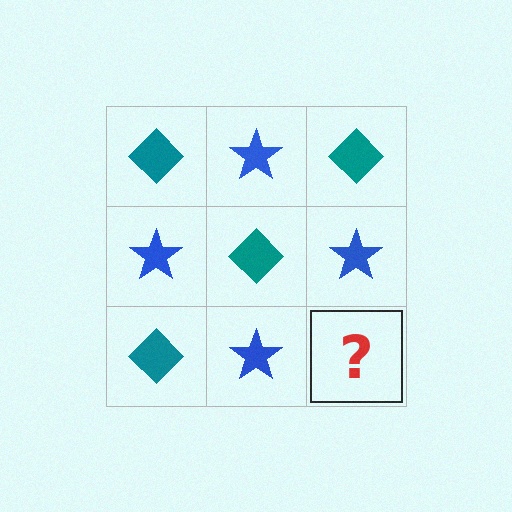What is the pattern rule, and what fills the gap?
The rule is that it alternates teal diamond and blue star in a checkerboard pattern. The gap should be filled with a teal diamond.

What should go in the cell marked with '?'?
The missing cell should contain a teal diamond.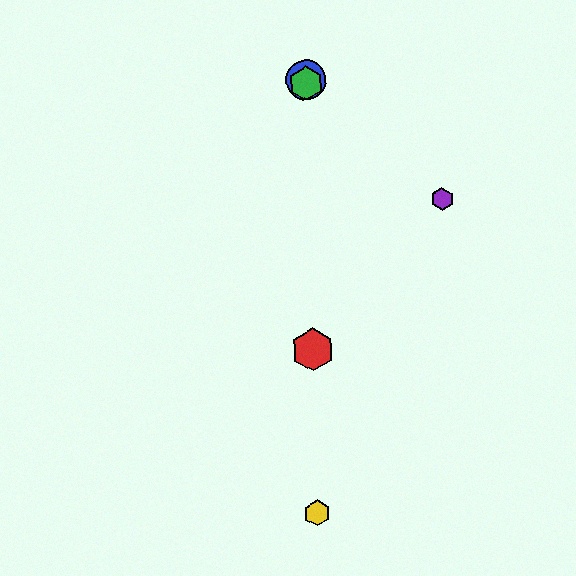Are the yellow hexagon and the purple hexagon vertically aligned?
No, the yellow hexagon is at x≈317 and the purple hexagon is at x≈442.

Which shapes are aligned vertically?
The red hexagon, the blue circle, the green hexagon, the yellow hexagon are aligned vertically.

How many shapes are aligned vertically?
4 shapes (the red hexagon, the blue circle, the green hexagon, the yellow hexagon) are aligned vertically.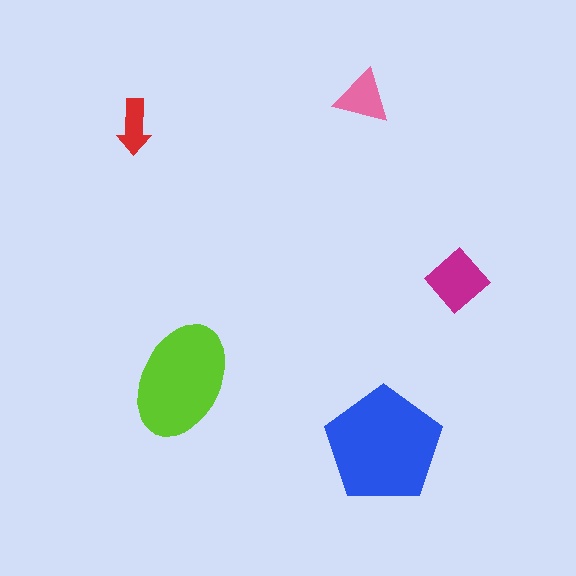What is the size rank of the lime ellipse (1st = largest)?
2nd.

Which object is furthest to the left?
The red arrow is leftmost.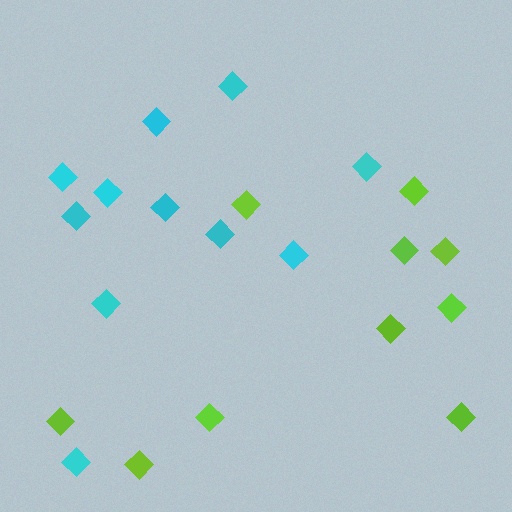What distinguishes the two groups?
There are 2 groups: one group of lime diamonds (10) and one group of cyan diamonds (11).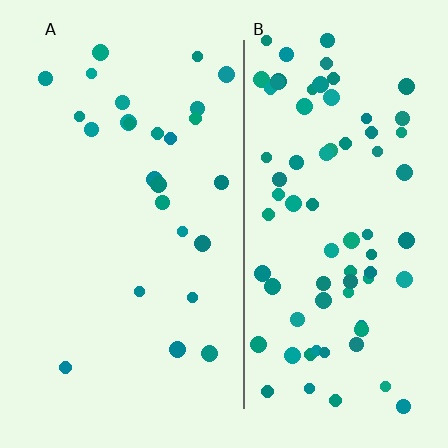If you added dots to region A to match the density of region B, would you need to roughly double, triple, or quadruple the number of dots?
Approximately triple.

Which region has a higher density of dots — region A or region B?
B (the right).